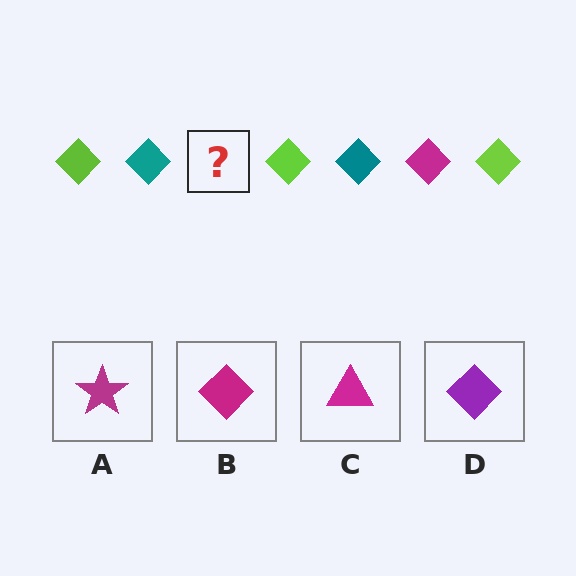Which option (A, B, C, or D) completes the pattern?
B.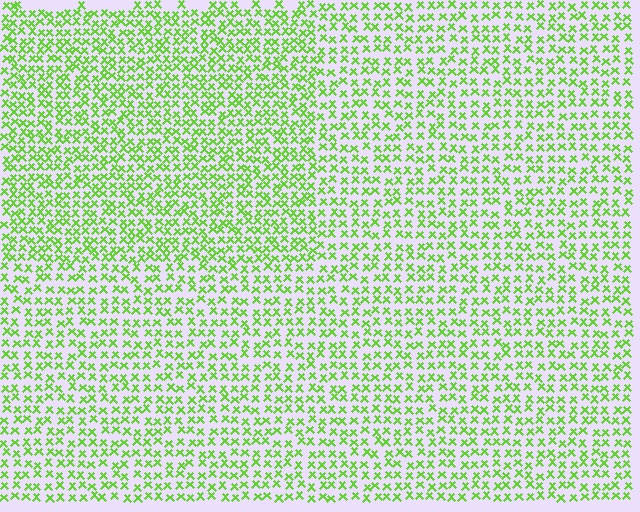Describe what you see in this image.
The image contains small lime elements arranged at two different densities. A rectangle-shaped region is visible where the elements are more densely packed than the surrounding area.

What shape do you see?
I see a rectangle.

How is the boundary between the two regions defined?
The boundary is defined by a change in element density (approximately 1.5x ratio). All elements are the same color, size, and shape.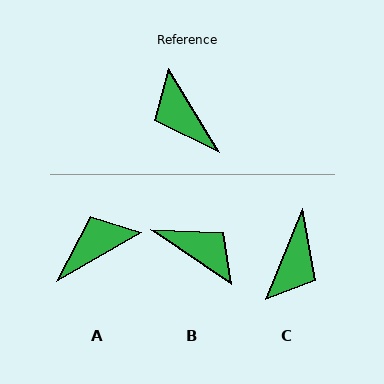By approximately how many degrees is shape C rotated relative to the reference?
Approximately 126 degrees counter-clockwise.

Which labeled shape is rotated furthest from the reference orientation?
B, about 156 degrees away.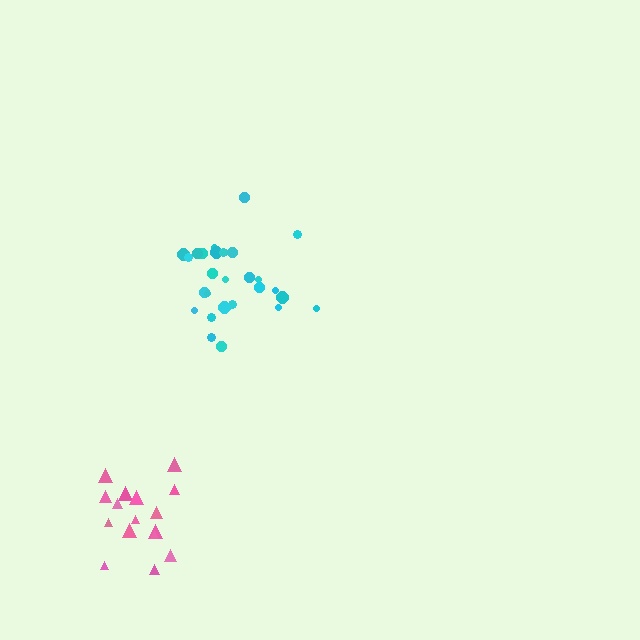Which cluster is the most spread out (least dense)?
Pink.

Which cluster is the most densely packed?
Cyan.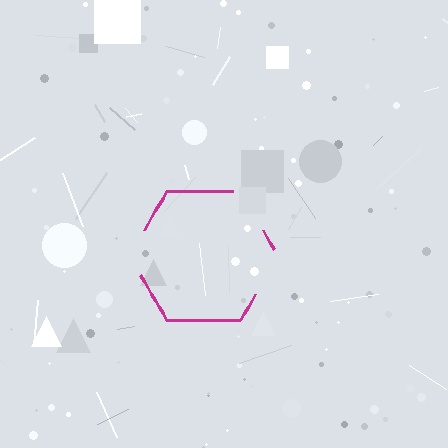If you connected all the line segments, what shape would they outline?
They would outline a hexagon.